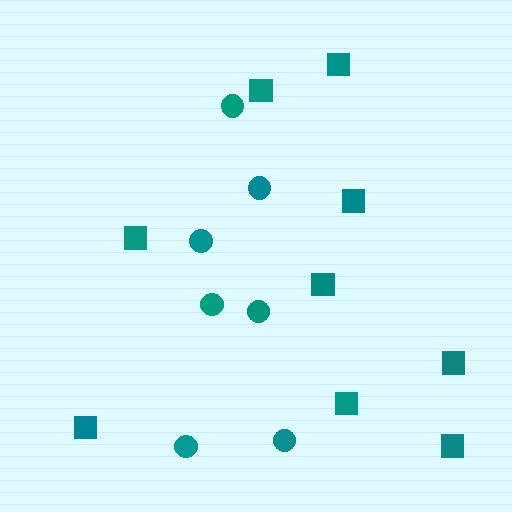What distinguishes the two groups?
There are 2 groups: one group of circles (7) and one group of squares (9).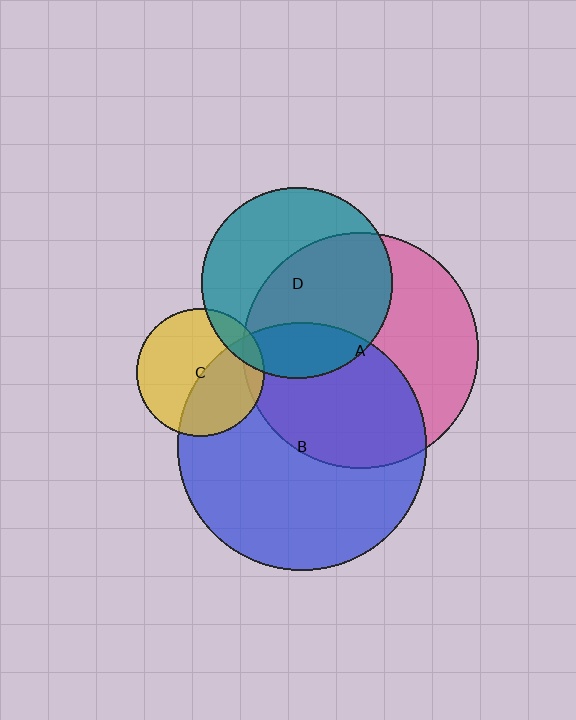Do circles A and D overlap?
Yes.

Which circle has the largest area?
Circle B (blue).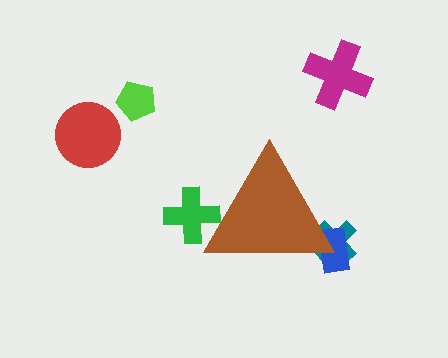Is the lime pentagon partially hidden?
No, the lime pentagon is fully visible.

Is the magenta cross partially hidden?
No, the magenta cross is fully visible.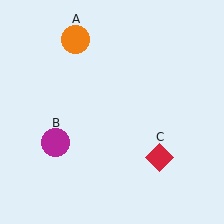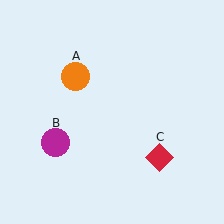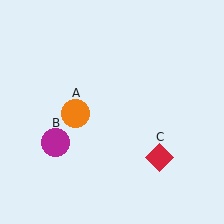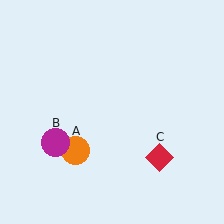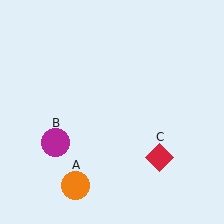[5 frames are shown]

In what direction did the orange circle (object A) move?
The orange circle (object A) moved down.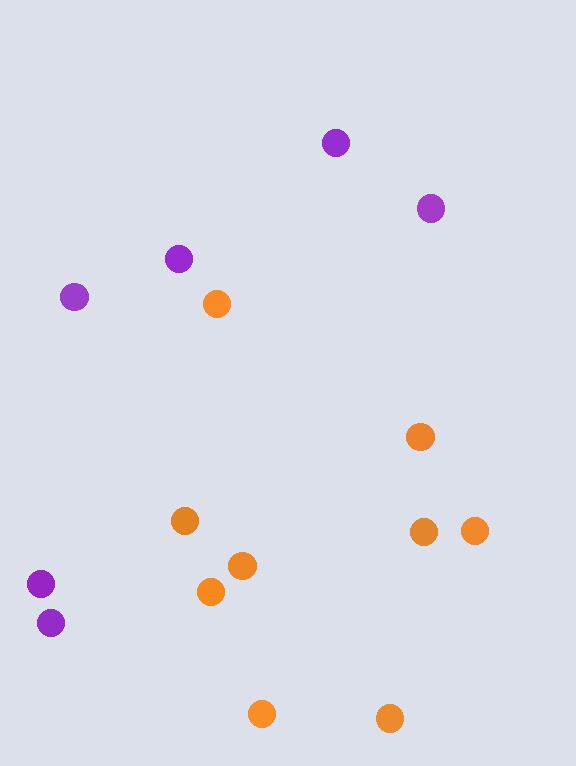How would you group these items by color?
There are 2 groups: one group of purple circles (6) and one group of orange circles (9).